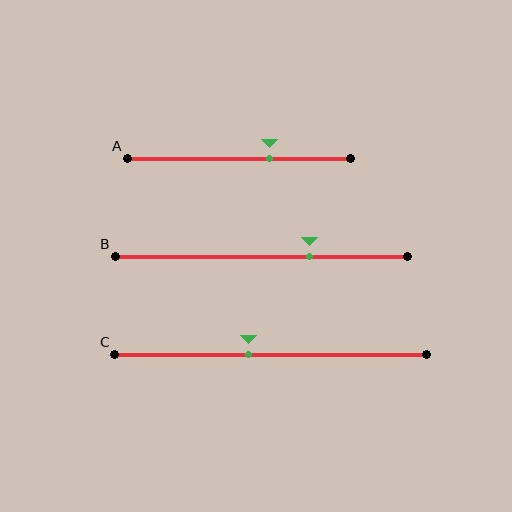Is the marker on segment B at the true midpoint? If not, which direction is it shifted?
No, the marker on segment B is shifted to the right by about 16% of the segment length.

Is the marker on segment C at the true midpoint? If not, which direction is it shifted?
No, the marker on segment C is shifted to the left by about 7% of the segment length.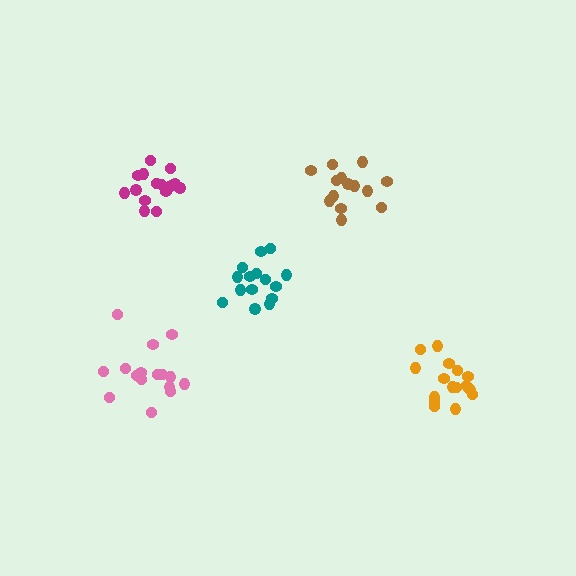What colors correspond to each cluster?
The clusters are colored: pink, brown, magenta, teal, orange.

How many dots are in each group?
Group 1: 16 dots, Group 2: 14 dots, Group 3: 16 dots, Group 4: 15 dots, Group 5: 17 dots (78 total).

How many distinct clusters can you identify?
There are 5 distinct clusters.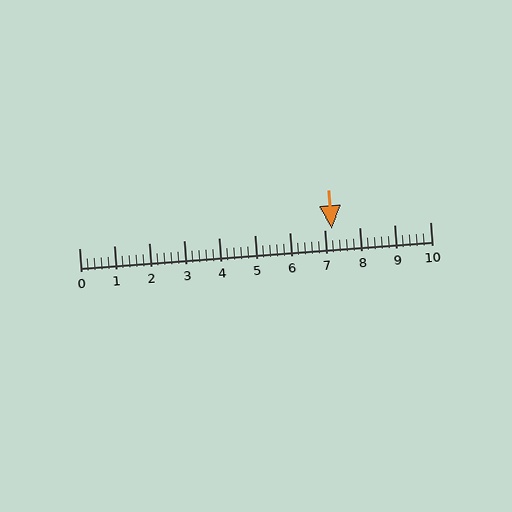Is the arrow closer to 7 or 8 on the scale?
The arrow is closer to 7.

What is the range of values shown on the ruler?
The ruler shows values from 0 to 10.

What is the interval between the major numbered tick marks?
The major tick marks are spaced 1 units apart.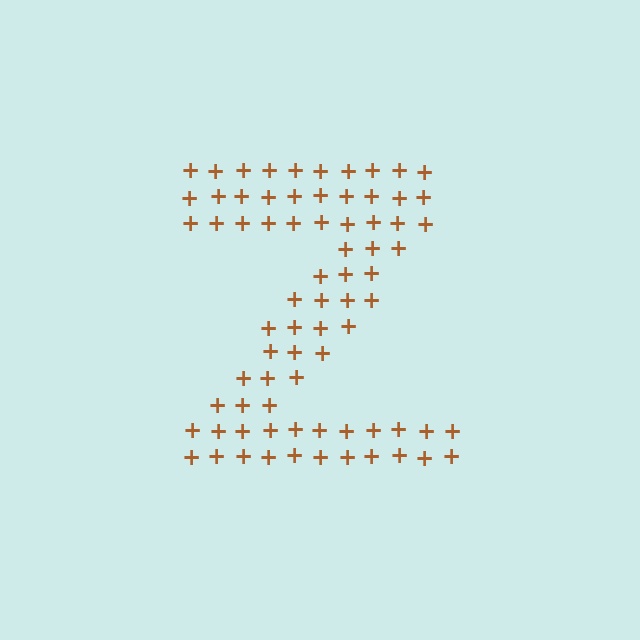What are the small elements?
The small elements are plus signs.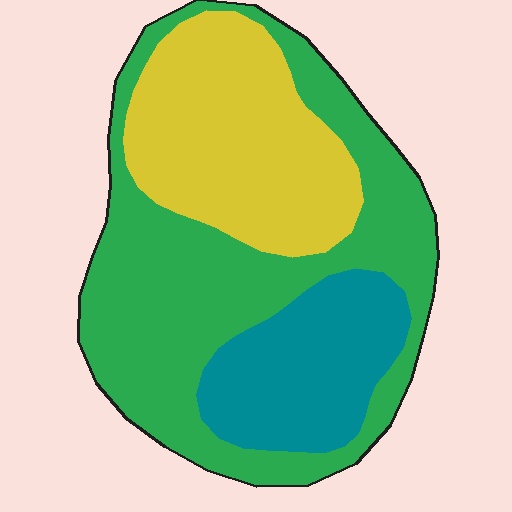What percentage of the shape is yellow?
Yellow covers 30% of the shape.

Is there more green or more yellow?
Green.